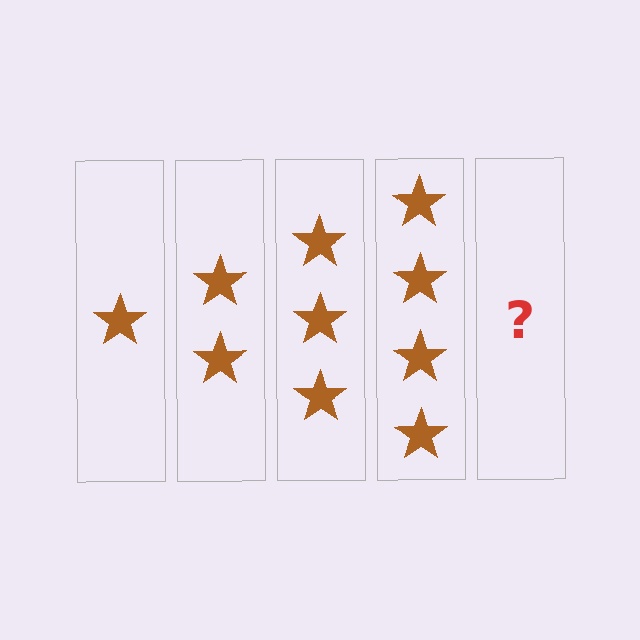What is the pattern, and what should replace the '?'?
The pattern is that each step adds one more star. The '?' should be 5 stars.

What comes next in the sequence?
The next element should be 5 stars.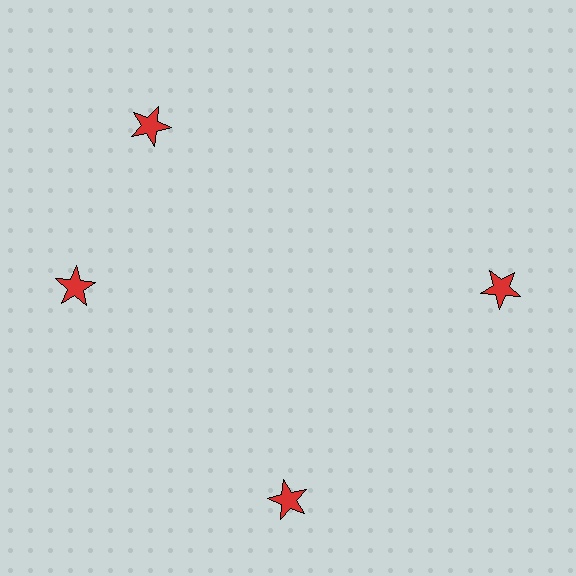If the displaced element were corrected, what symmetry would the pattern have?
It would have 4-fold rotational symmetry — the pattern would map onto itself every 90 degrees.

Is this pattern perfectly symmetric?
No. The 4 red stars are arranged in a ring, but one element near the 12 o'clock position is rotated out of alignment along the ring, breaking the 4-fold rotational symmetry.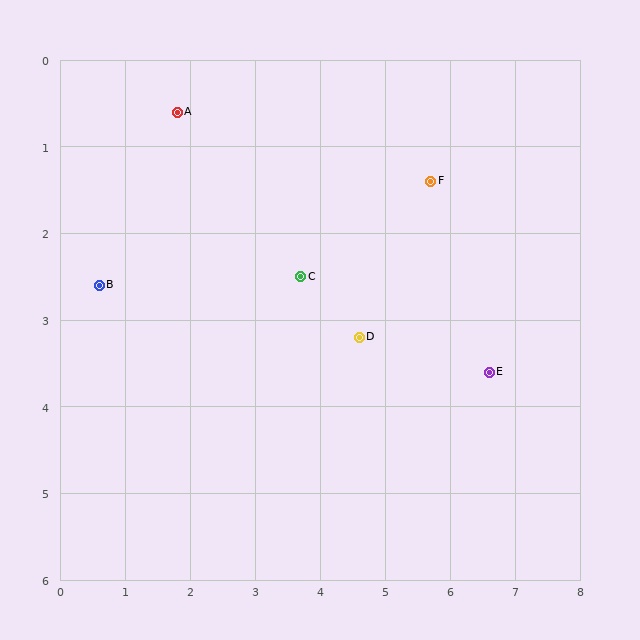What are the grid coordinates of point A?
Point A is at approximately (1.8, 0.6).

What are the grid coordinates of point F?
Point F is at approximately (5.7, 1.4).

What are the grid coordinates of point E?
Point E is at approximately (6.6, 3.6).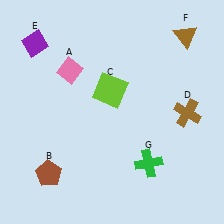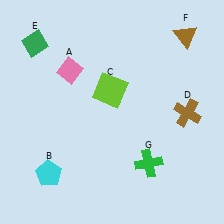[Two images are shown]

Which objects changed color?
B changed from brown to cyan. E changed from purple to green.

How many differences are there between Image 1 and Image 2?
There are 2 differences between the two images.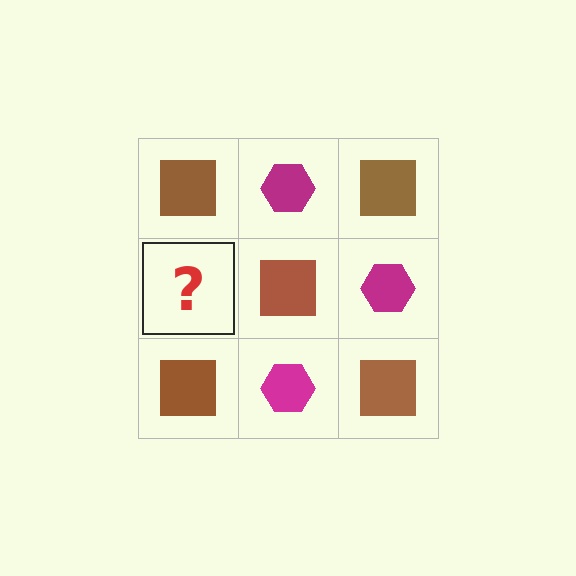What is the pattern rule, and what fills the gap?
The rule is that it alternates brown square and magenta hexagon in a checkerboard pattern. The gap should be filled with a magenta hexagon.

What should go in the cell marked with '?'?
The missing cell should contain a magenta hexagon.